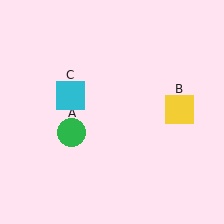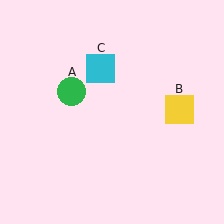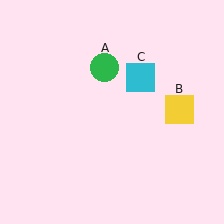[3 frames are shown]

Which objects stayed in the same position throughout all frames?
Yellow square (object B) remained stationary.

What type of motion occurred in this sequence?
The green circle (object A), cyan square (object C) rotated clockwise around the center of the scene.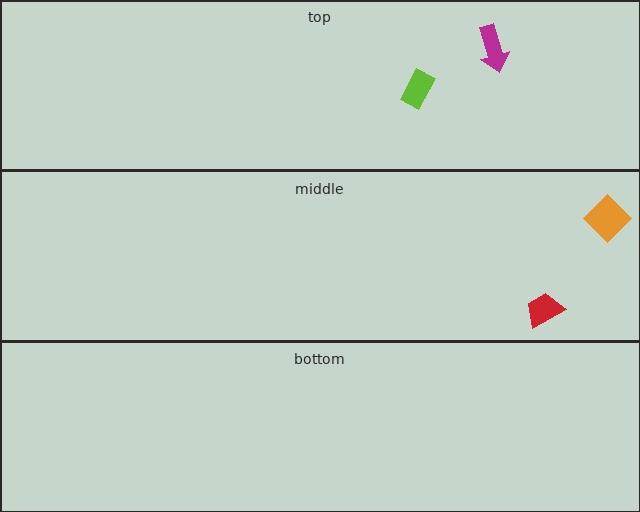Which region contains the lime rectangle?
The top region.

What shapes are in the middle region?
The red trapezoid, the orange diamond.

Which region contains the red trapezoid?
The middle region.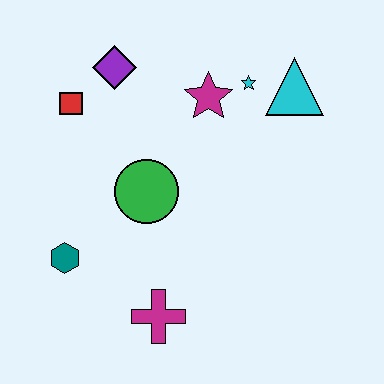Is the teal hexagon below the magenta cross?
No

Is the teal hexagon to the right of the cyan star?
No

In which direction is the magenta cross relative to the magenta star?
The magenta cross is below the magenta star.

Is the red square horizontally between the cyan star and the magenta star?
No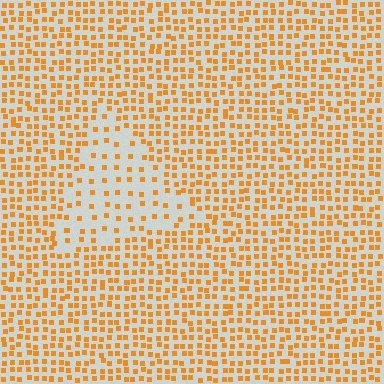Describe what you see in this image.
The image contains small orange elements arranged at two different densities. A triangle-shaped region is visible where the elements are less densely packed than the surrounding area.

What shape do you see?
I see a triangle.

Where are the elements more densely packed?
The elements are more densely packed outside the triangle boundary.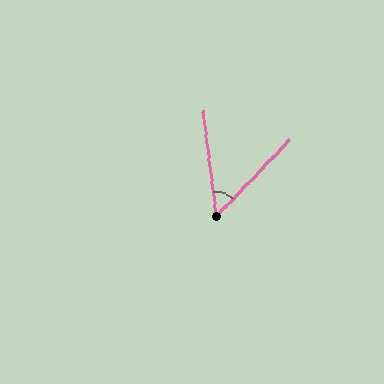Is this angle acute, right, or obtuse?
It is acute.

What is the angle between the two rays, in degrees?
Approximately 51 degrees.